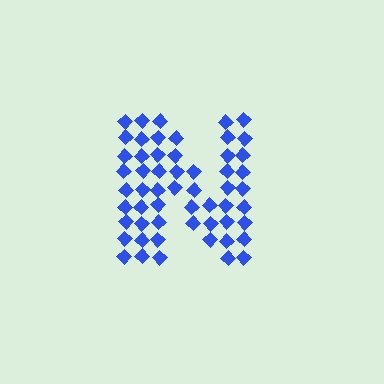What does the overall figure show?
The overall figure shows the letter N.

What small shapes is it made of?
It is made of small diamonds.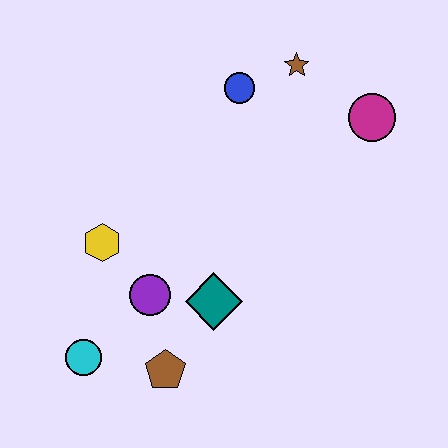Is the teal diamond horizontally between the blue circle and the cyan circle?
Yes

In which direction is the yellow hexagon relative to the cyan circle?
The yellow hexagon is above the cyan circle.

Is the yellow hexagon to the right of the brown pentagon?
No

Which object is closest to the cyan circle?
The brown pentagon is closest to the cyan circle.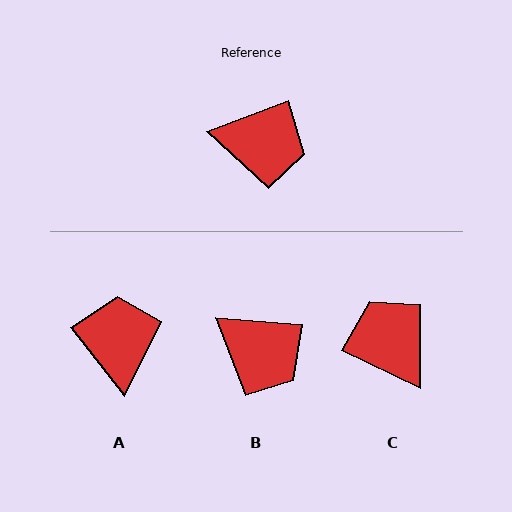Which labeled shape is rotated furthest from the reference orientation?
C, about 133 degrees away.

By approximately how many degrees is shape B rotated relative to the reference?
Approximately 26 degrees clockwise.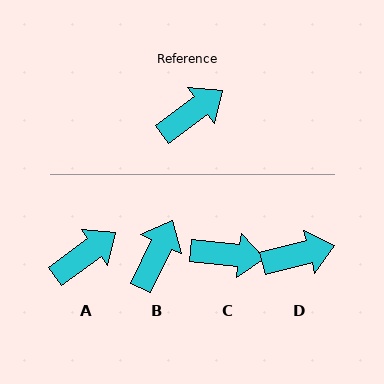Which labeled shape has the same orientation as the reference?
A.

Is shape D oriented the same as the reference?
No, it is off by about 22 degrees.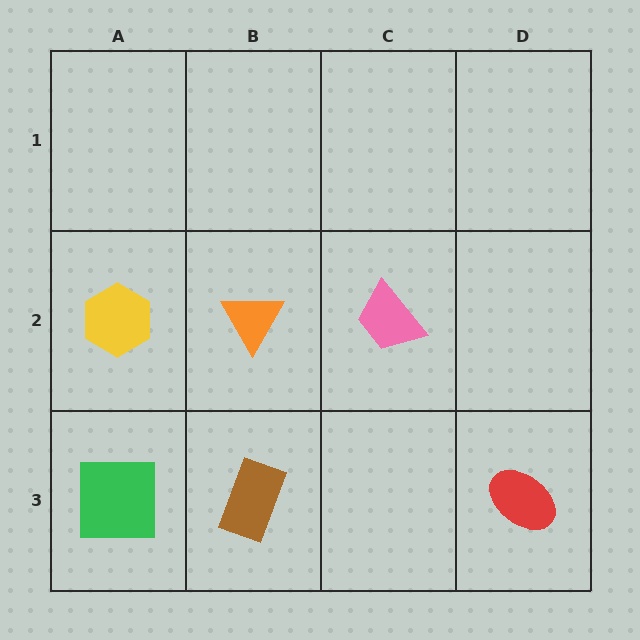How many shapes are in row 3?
3 shapes.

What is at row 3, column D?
A red ellipse.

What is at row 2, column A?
A yellow hexagon.